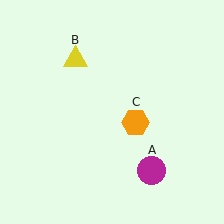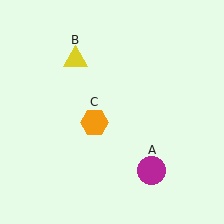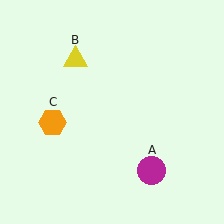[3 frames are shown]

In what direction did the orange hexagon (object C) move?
The orange hexagon (object C) moved left.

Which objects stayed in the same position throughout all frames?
Magenta circle (object A) and yellow triangle (object B) remained stationary.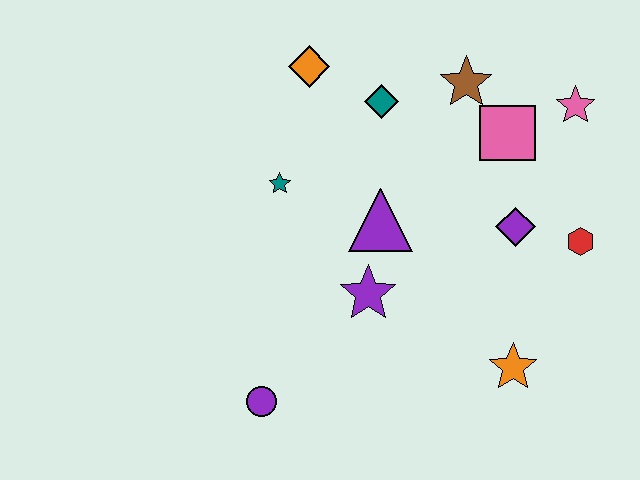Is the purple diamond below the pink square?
Yes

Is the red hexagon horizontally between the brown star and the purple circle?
No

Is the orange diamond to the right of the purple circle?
Yes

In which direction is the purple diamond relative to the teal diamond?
The purple diamond is to the right of the teal diamond.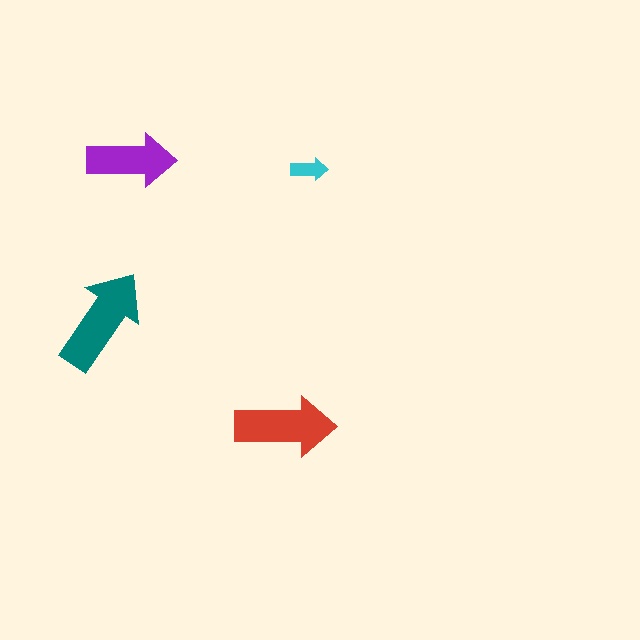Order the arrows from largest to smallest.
the teal one, the red one, the purple one, the cyan one.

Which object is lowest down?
The red arrow is bottommost.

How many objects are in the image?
There are 4 objects in the image.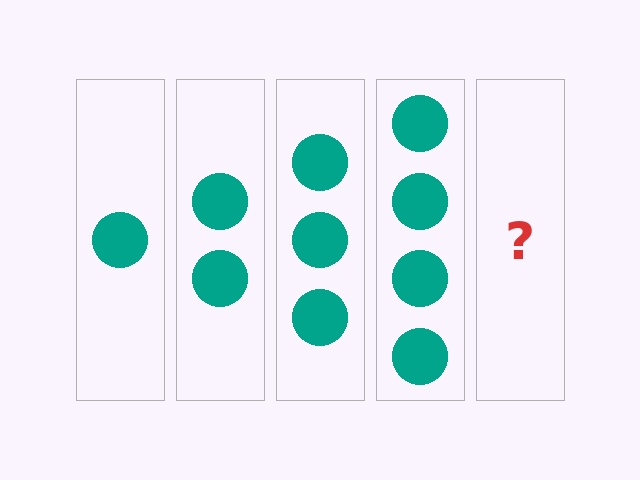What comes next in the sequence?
The next element should be 5 circles.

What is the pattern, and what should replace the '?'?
The pattern is that each step adds one more circle. The '?' should be 5 circles.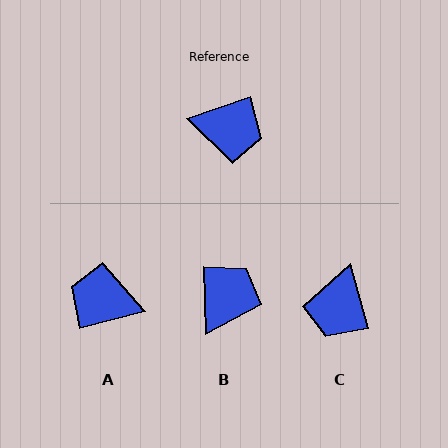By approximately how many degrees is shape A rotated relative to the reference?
Approximately 176 degrees counter-clockwise.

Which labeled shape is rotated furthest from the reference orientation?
A, about 176 degrees away.